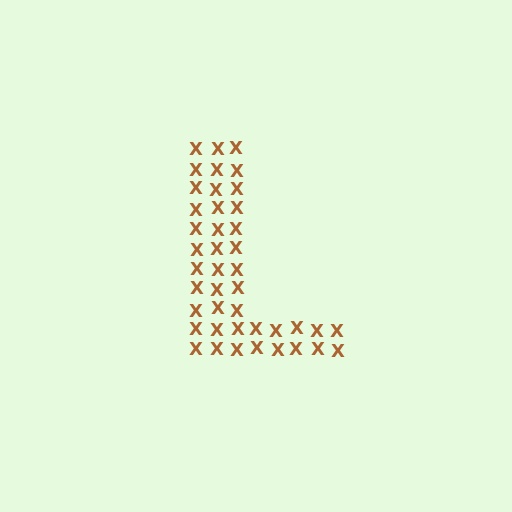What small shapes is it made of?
It is made of small letter X's.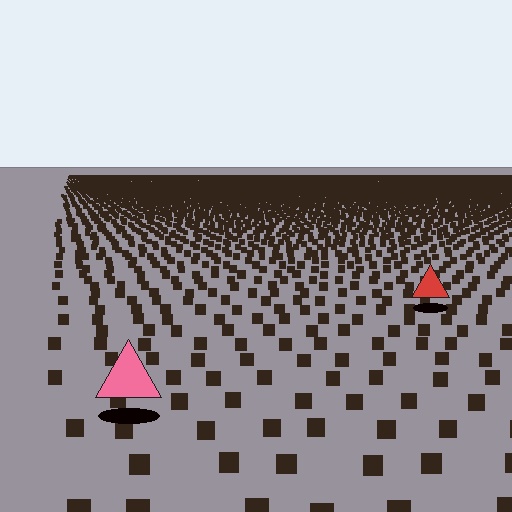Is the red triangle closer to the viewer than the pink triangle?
No. The pink triangle is closer — you can tell from the texture gradient: the ground texture is coarser near it.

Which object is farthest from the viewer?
The red triangle is farthest from the viewer. It appears smaller and the ground texture around it is denser.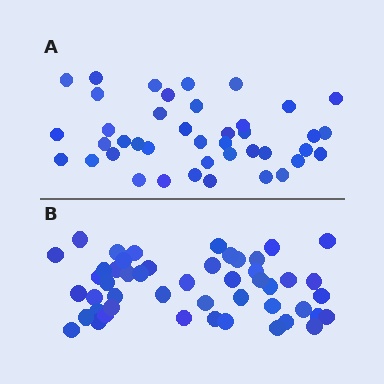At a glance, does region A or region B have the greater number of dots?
Region B (the bottom region) has more dots.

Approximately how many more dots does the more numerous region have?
Region B has roughly 8 or so more dots than region A.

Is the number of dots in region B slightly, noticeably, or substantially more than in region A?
Region B has only slightly more — the two regions are fairly close. The ratio is roughly 1.2 to 1.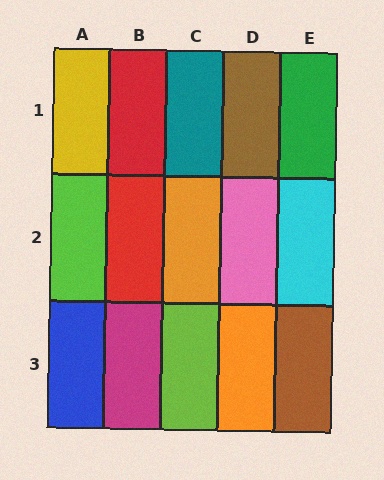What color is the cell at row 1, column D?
Brown.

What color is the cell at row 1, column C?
Teal.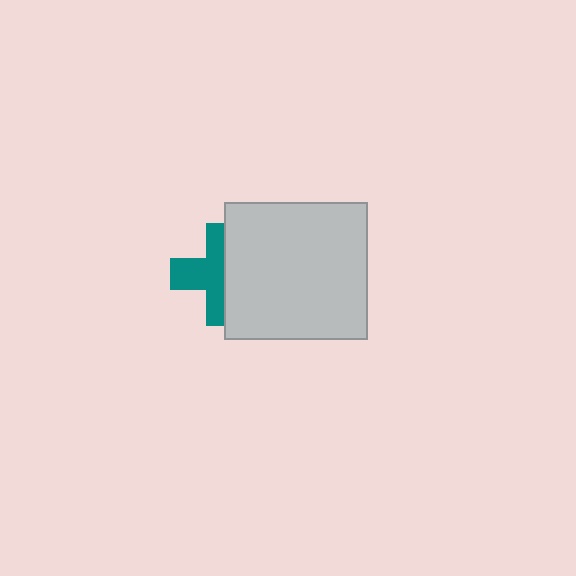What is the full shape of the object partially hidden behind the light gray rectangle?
The partially hidden object is a teal cross.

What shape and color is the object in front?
The object in front is a light gray rectangle.